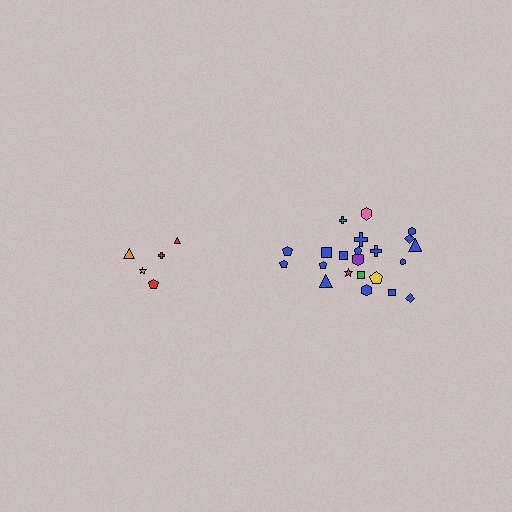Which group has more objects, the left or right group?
The right group.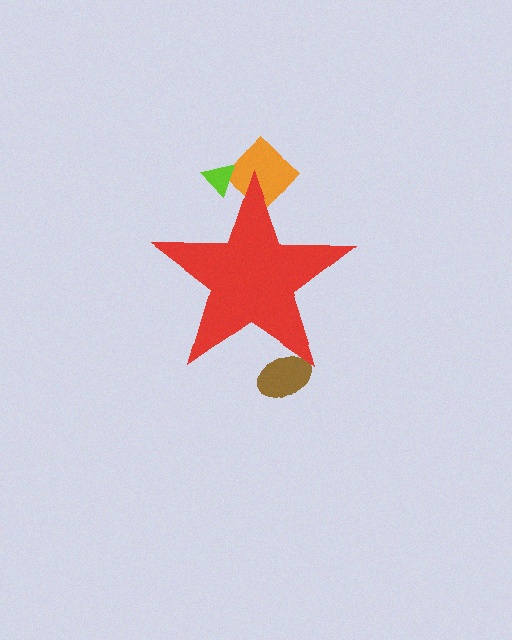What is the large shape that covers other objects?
A red star.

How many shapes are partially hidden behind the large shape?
3 shapes are partially hidden.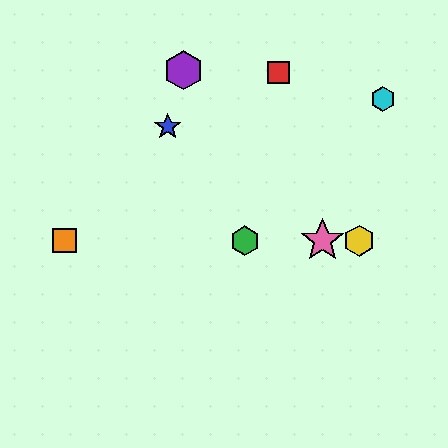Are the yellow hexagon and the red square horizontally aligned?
No, the yellow hexagon is at y≈241 and the red square is at y≈72.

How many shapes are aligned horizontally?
4 shapes (the green hexagon, the yellow hexagon, the orange square, the pink star) are aligned horizontally.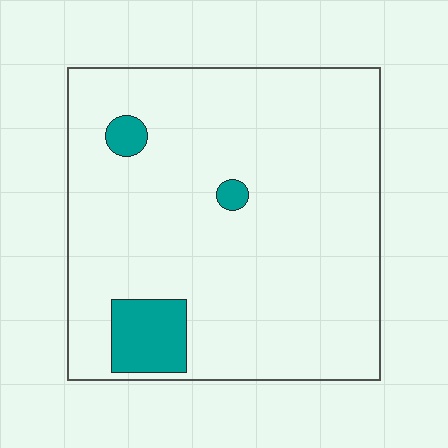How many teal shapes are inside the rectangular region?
3.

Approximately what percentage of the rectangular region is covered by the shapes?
Approximately 10%.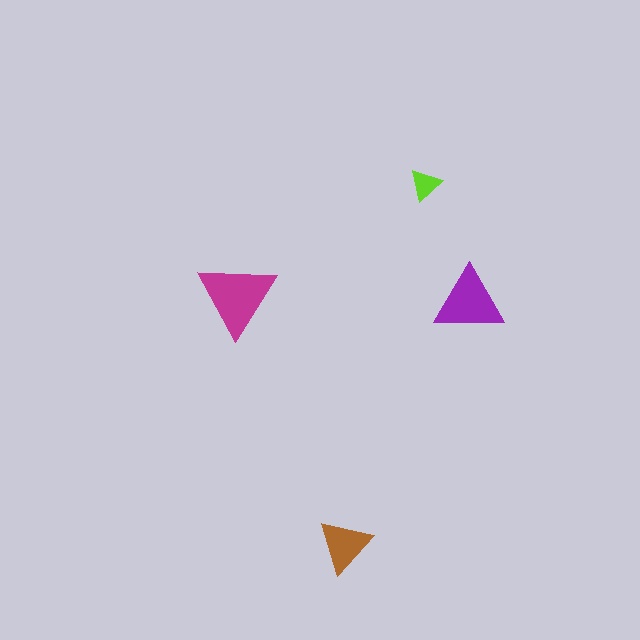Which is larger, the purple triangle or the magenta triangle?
The magenta one.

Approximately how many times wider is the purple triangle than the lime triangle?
About 2 times wider.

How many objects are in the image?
There are 4 objects in the image.